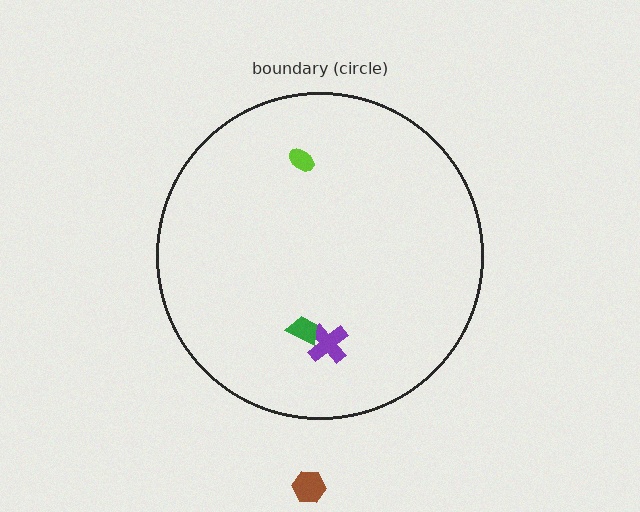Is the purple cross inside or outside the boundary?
Inside.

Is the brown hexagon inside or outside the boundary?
Outside.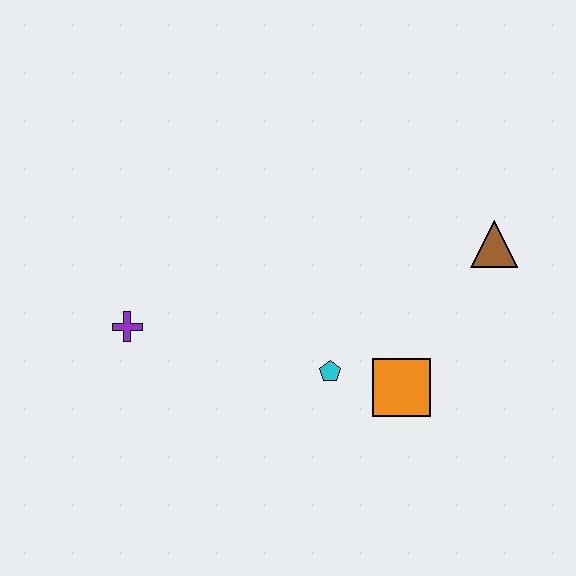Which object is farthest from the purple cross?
The brown triangle is farthest from the purple cross.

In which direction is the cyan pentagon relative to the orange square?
The cyan pentagon is to the left of the orange square.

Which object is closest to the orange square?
The cyan pentagon is closest to the orange square.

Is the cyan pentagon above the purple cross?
No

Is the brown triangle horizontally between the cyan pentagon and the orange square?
No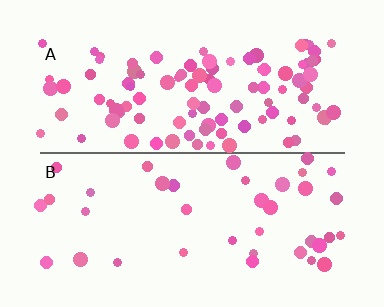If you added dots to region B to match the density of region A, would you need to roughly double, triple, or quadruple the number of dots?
Approximately triple.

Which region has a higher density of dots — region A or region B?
A (the top).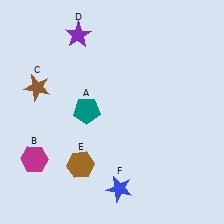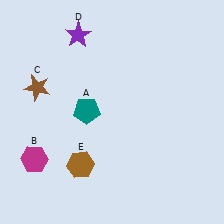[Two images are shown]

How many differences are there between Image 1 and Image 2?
There is 1 difference between the two images.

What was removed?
The blue star (F) was removed in Image 2.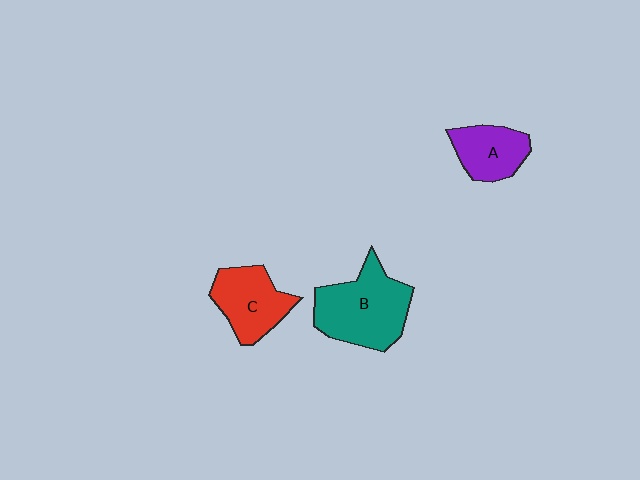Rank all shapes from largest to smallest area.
From largest to smallest: B (teal), C (red), A (purple).